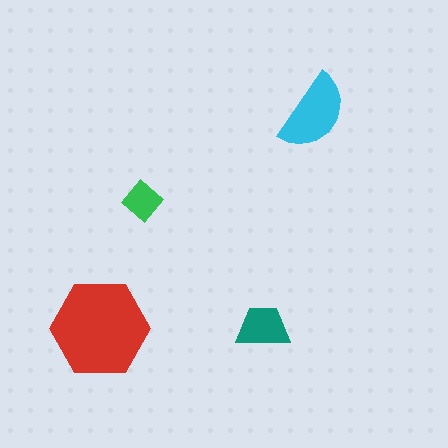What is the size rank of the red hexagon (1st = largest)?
1st.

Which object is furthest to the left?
The red hexagon is leftmost.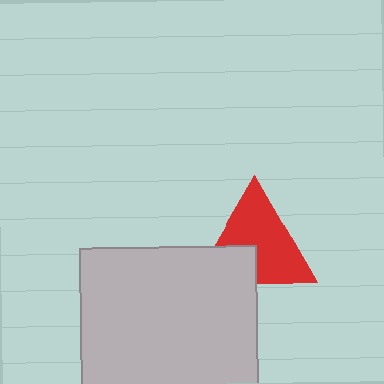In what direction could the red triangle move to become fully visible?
The red triangle could move up. That would shift it out from behind the light gray square entirely.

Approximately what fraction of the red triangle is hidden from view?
Roughly 31% of the red triangle is hidden behind the light gray square.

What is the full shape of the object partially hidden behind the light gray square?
The partially hidden object is a red triangle.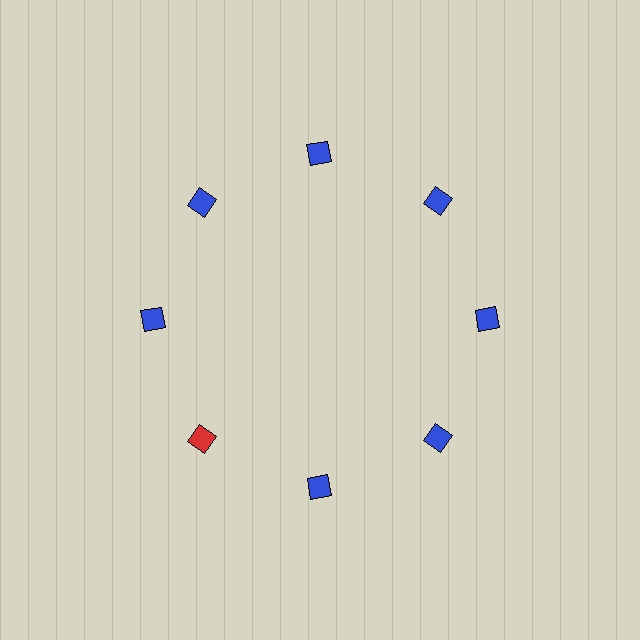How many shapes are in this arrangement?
There are 8 shapes arranged in a ring pattern.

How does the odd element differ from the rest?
It has a different color: red instead of blue.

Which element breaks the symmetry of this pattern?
The red diamond at roughly the 8 o'clock position breaks the symmetry. All other shapes are blue diamonds.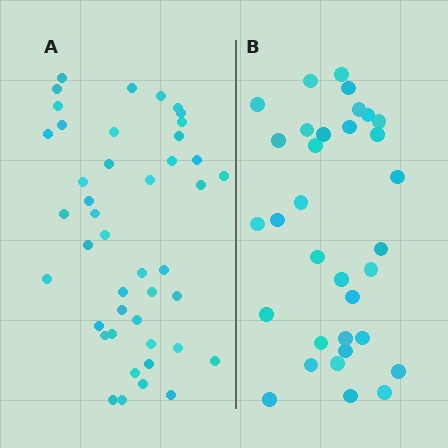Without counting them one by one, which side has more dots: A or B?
Region A (the left region) has more dots.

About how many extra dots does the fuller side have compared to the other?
Region A has roughly 12 or so more dots than region B.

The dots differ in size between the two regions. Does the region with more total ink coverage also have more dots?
No. Region B has more total ink coverage because its dots are larger, but region A actually contains more individual dots. Total area can be misleading — the number of items is what matters here.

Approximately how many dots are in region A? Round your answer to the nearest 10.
About 40 dots. (The exact count is 44, which rounds to 40.)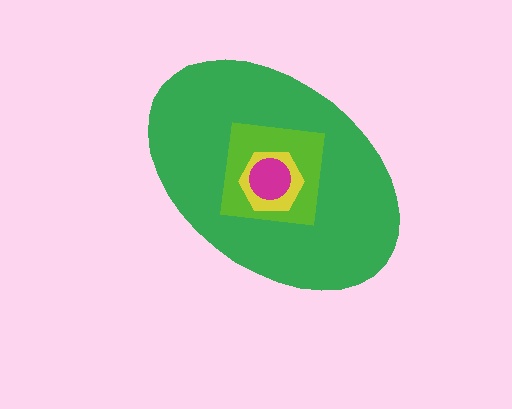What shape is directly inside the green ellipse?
The lime square.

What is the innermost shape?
The magenta circle.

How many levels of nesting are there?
4.